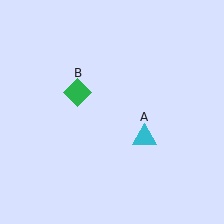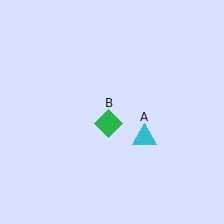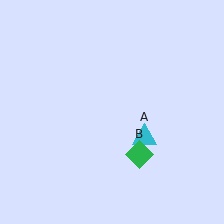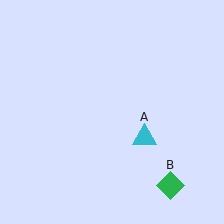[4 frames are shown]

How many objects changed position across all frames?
1 object changed position: green diamond (object B).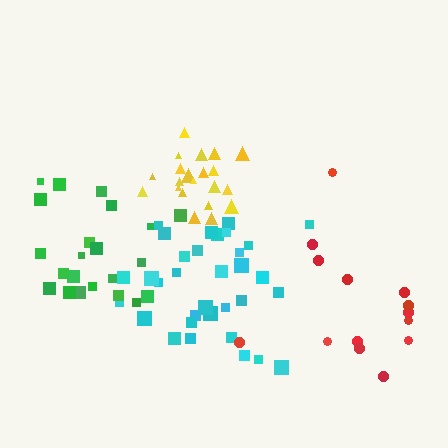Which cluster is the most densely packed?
Yellow.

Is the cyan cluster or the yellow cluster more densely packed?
Yellow.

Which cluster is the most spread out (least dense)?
Red.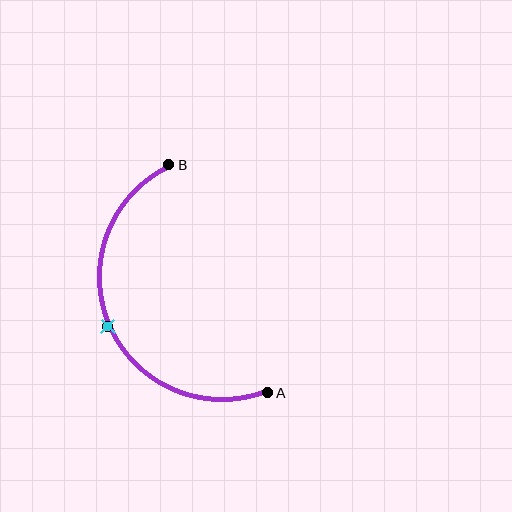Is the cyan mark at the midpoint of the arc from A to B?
Yes. The cyan mark lies on the arc at equal arc-length from both A and B — it is the arc midpoint.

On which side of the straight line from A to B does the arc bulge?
The arc bulges to the left of the straight line connecting A and B.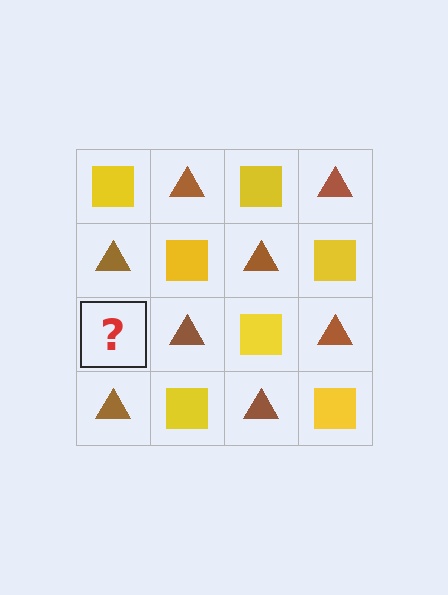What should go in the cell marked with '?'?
The missing cell should contain a yellow square.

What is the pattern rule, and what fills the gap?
The rule is that it alternates yellow square and brown triangle in a checkerboard pattern. The gap should be filled with a yellow square.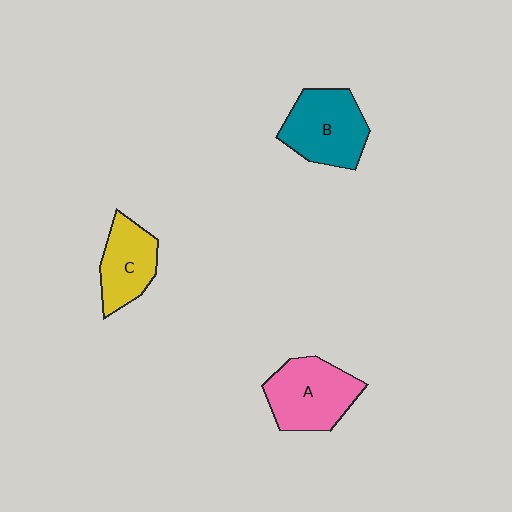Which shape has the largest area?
Shape A (pink).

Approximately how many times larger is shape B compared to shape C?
Approximately 1.3 times.